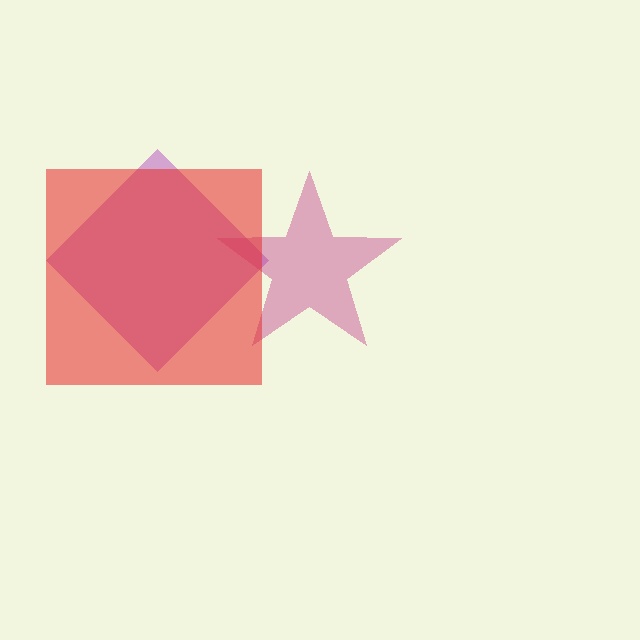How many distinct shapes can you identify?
There are 3 distinct shapes: a purple diamond, a magenta star, a red square.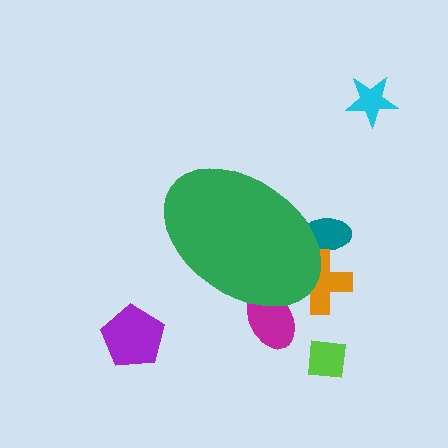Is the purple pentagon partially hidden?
No, the purple pentagon is fully visible.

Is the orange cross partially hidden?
Yes, the orange cross is partially hidden behind the green ellipse.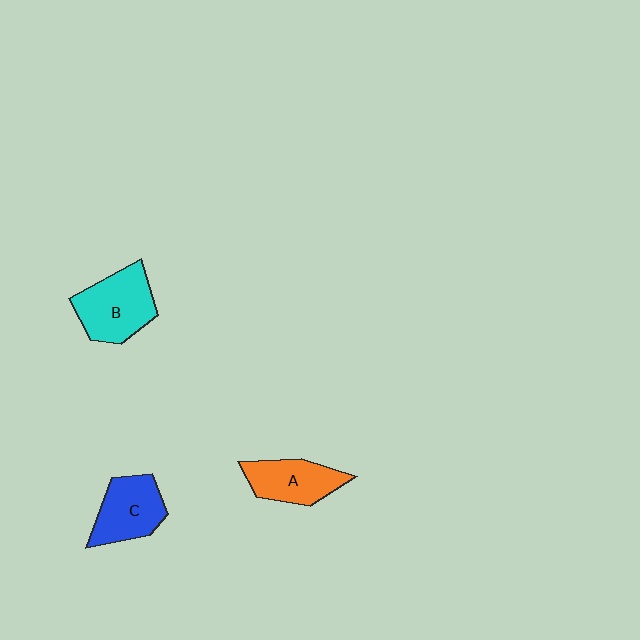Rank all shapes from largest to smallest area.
From largest to smallest: B (cyan), C (blue), A (orange).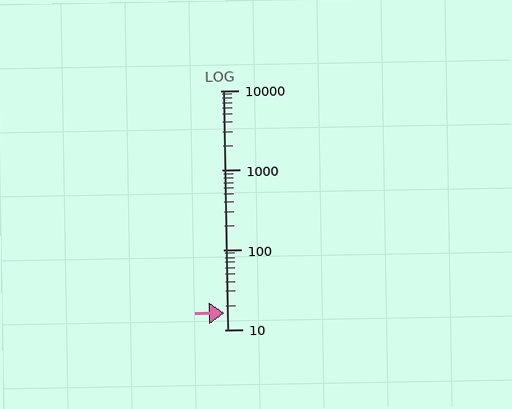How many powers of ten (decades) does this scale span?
The scale spans 3 decades, from 10 to 10000.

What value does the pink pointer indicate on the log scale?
The pointer indicates approximately 16.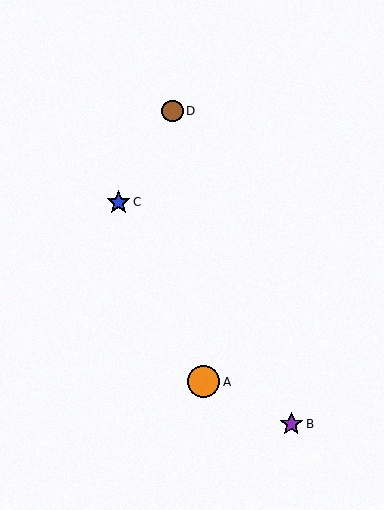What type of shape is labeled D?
Shape D is a brown circle.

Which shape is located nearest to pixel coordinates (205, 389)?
The orange circle (labeled A) at (204, 382) is nearest to that location.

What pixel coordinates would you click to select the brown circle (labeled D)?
Click at (172, 111) to select the brown circle D.